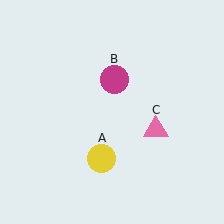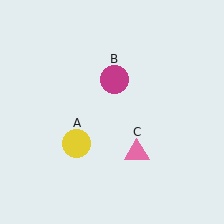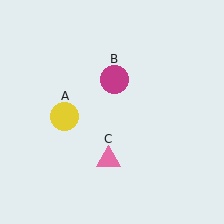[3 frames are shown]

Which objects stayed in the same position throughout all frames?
Magenta circle (object B) remained stationary.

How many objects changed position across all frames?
2 objects changed position: yellow circle (object A), pink triangle (object C).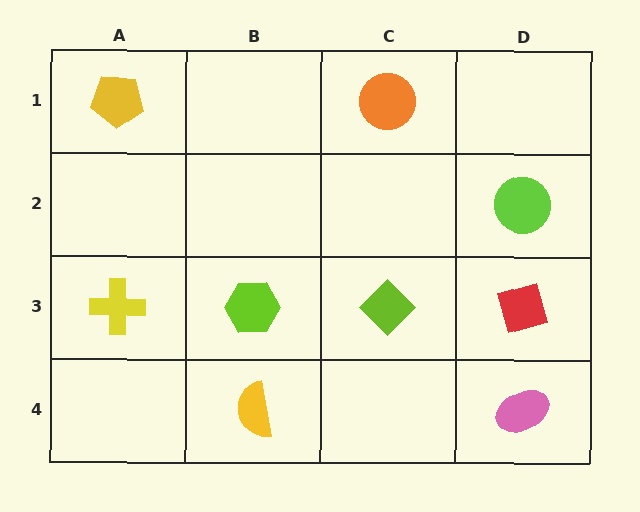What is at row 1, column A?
A yellow pentagon.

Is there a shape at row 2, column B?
No, that cell is empty.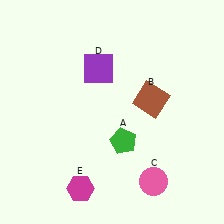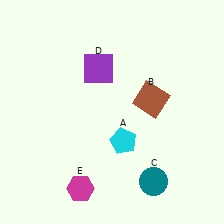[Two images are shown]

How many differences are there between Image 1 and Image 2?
There are 2 differences between the two images.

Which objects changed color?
A changed from green to cyan. C changed from pink to teal.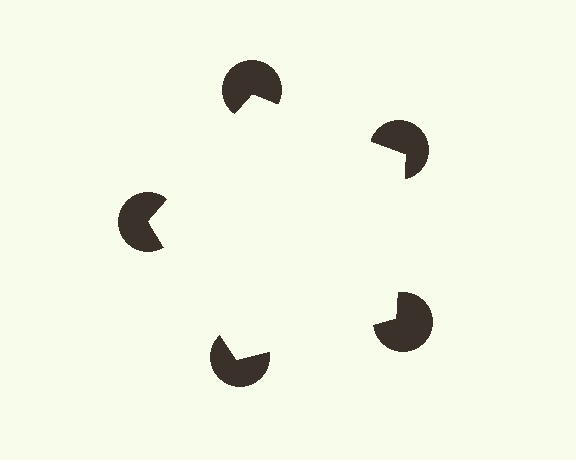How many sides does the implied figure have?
5 sides.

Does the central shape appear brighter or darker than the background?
It typically appears slightly brighter than the background, even though no actual brightness change is drawn.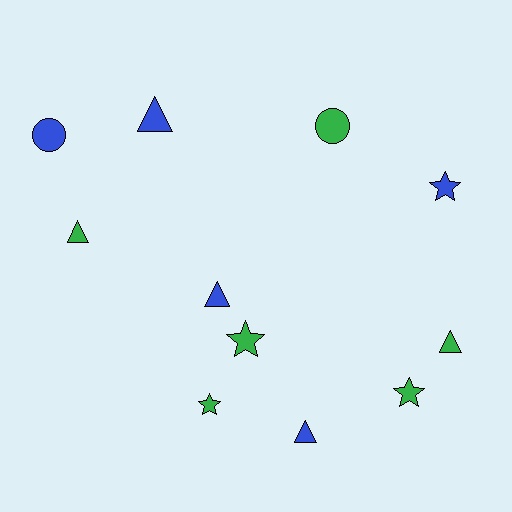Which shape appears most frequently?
Triangle, with 5 objects.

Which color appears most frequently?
Green, with 6 objects.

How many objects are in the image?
There are 11 objects.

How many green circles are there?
There is 1 green circle.